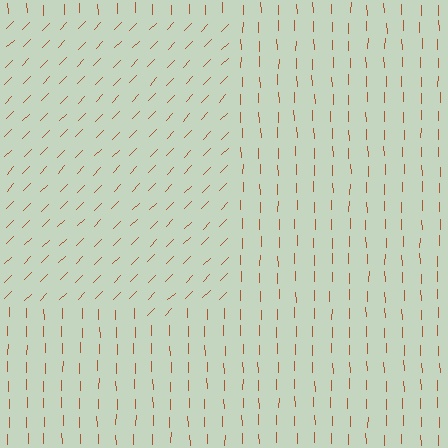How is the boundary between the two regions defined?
The boundary is defined purely by a change in line orientation (approximately 45 degrees difference). All lines are the same color and thickness.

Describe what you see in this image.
The image is filled with small brown line segments. A rectangle region in the image has lines oriented differently from the surrounding lines, creating a visible texture boundary.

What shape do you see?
I see a rectangle.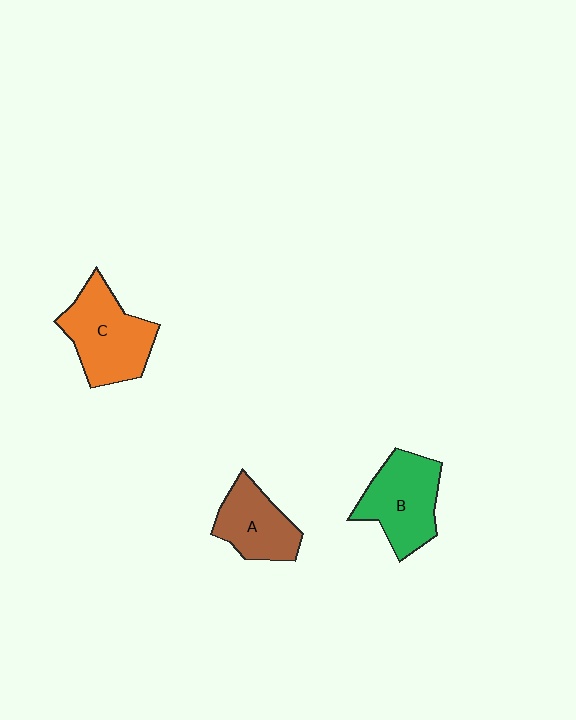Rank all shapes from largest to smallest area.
From largest to smallest: C (orange), B (green), A (brown).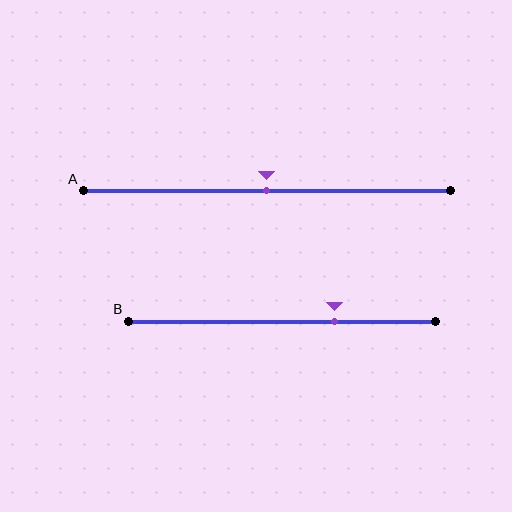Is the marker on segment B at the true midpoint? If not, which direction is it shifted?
No, the marker on segment B is shifted to the right by about 17% of the segment length.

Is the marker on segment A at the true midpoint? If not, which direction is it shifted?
Yes, the marker on segment A is at the true midpoint.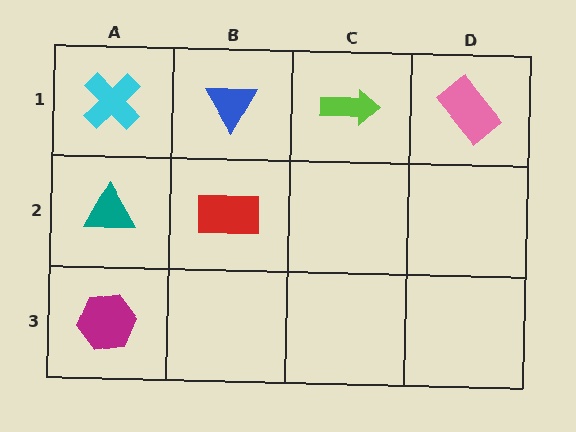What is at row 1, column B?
A blue triangle.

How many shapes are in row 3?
1 shape.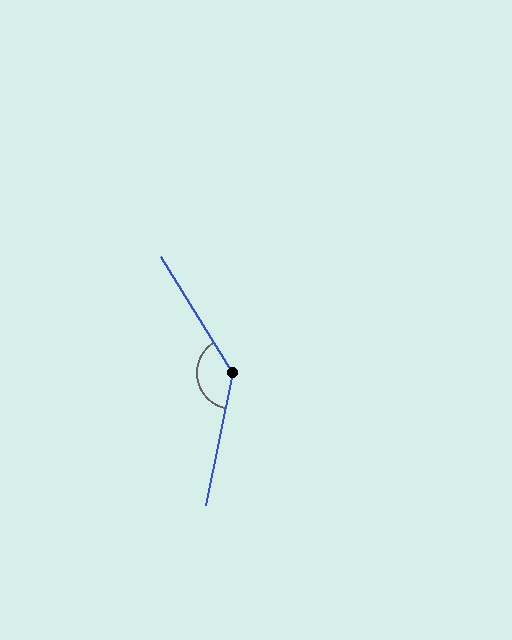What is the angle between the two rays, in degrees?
Approximately 137 degrees.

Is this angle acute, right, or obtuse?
It is obtuse.